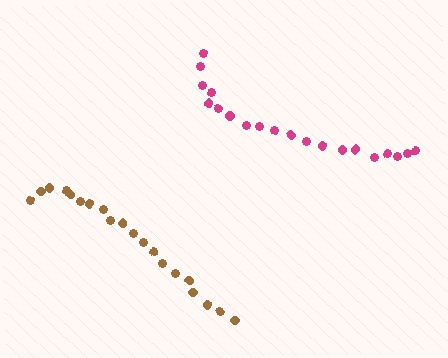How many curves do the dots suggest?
There are 2 distinct paths.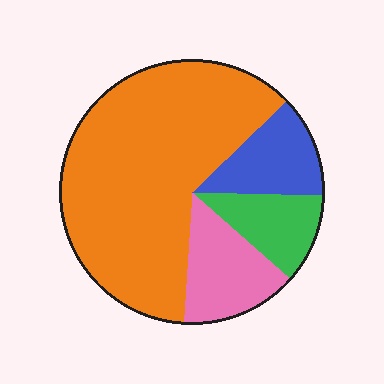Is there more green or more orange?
Orange.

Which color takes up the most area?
Orange, at roughly 60%.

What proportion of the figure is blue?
Blue covers 13% of the figure.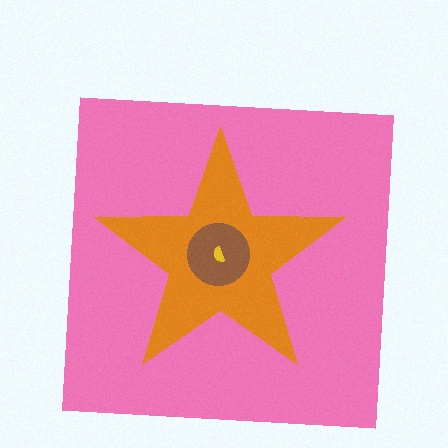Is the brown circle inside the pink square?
Yes.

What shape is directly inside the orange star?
The brown circle.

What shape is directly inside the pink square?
The orange star.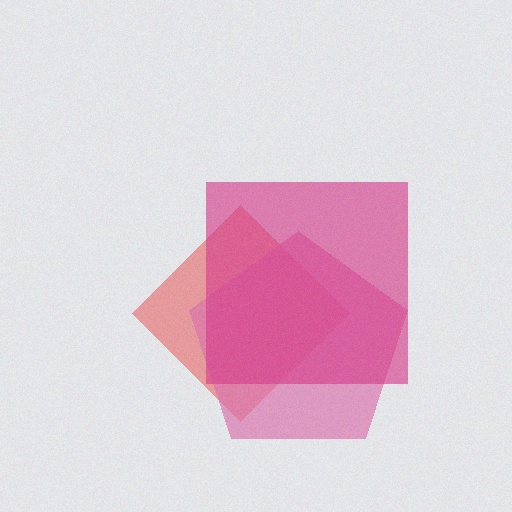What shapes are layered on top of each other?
The layered shapes are: a red diamond, a pink pentagon, a magenta square.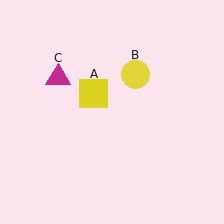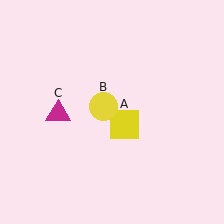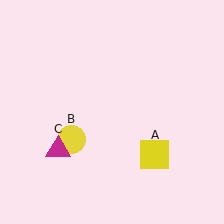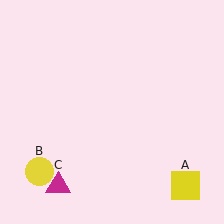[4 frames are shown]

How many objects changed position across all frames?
3 objects changed position: yellow square (object A), yellow circle (object B), magenta triangle (object C).